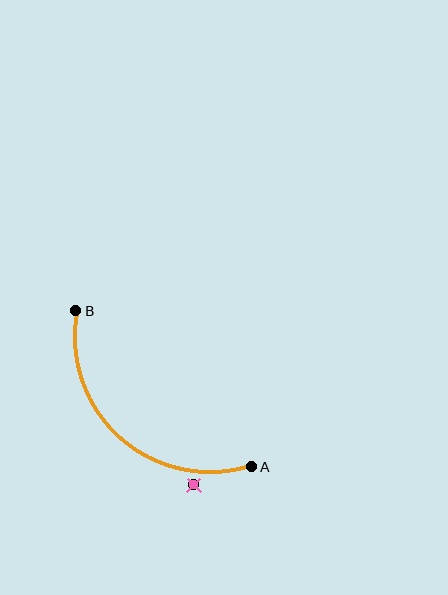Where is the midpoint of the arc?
The arc midpoint is the point on the curve farthest from the straight line joining A and B. It sits below and to the left of that line.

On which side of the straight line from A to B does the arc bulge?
The arc bulges below and to the left of the straight line connecting A and B.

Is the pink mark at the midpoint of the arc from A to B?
No — the pink mark does not lie on the arc at all. It sits slightly outside the curve.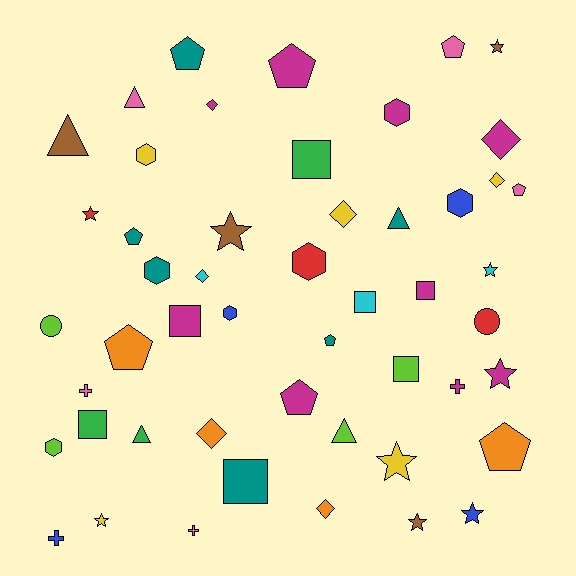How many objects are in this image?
There are 50 objects.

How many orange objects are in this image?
There are 4 orange objects.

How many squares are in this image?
There are 7 squares.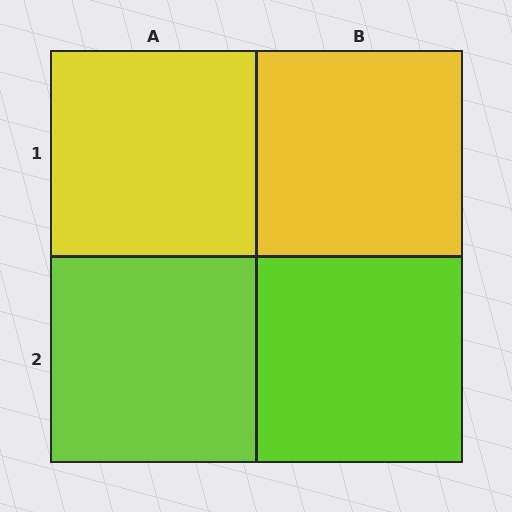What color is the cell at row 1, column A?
Yellow.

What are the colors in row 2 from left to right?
Lime, lime.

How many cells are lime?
2 cells are lime.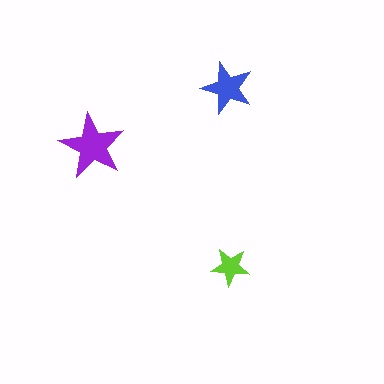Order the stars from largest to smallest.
the purple one, the blue one, the lime one.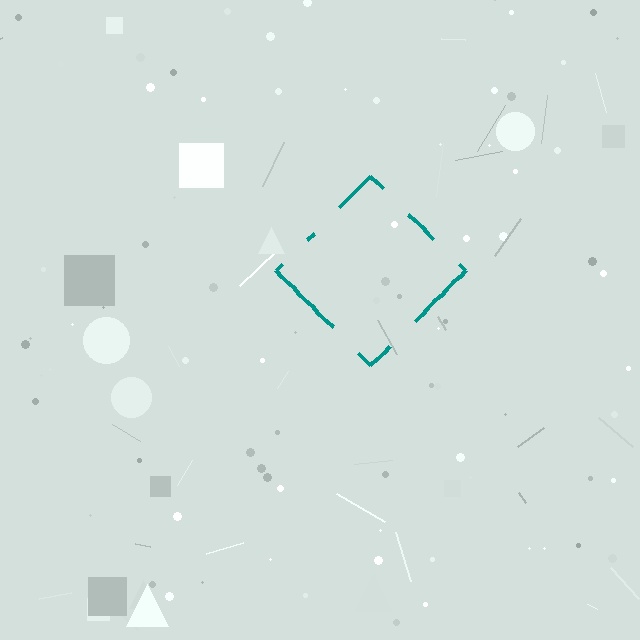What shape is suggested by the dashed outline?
The dashed outline suggests a diamond.